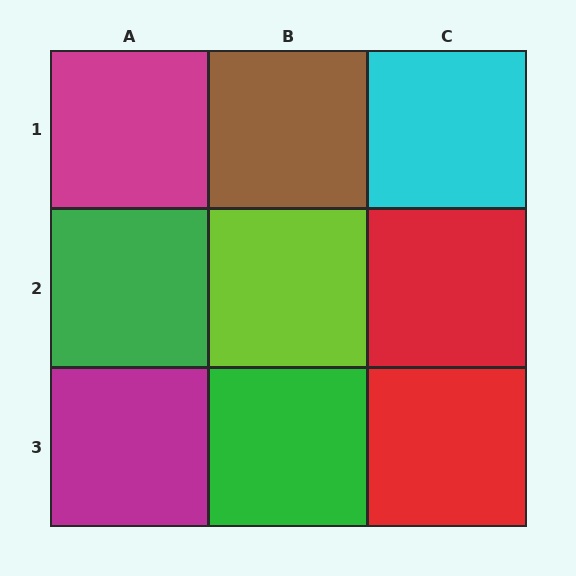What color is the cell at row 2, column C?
Red.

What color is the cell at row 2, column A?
Green.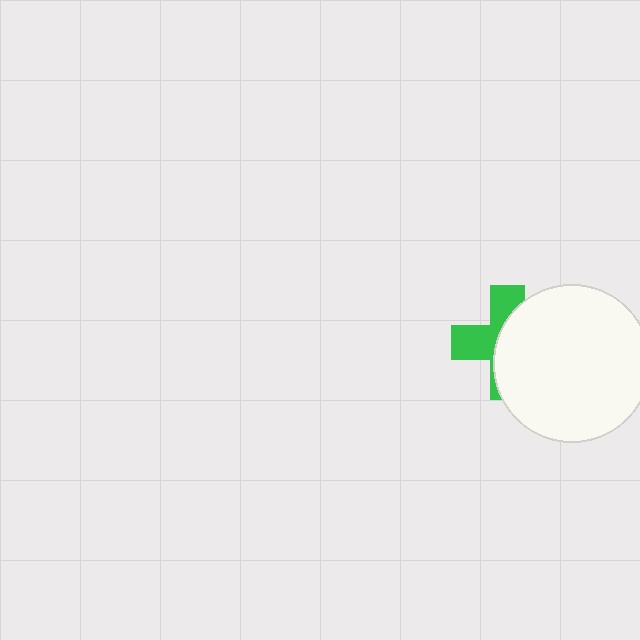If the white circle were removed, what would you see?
You would see the complete green cross.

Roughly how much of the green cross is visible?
A small part of it is visible (roughly 42%).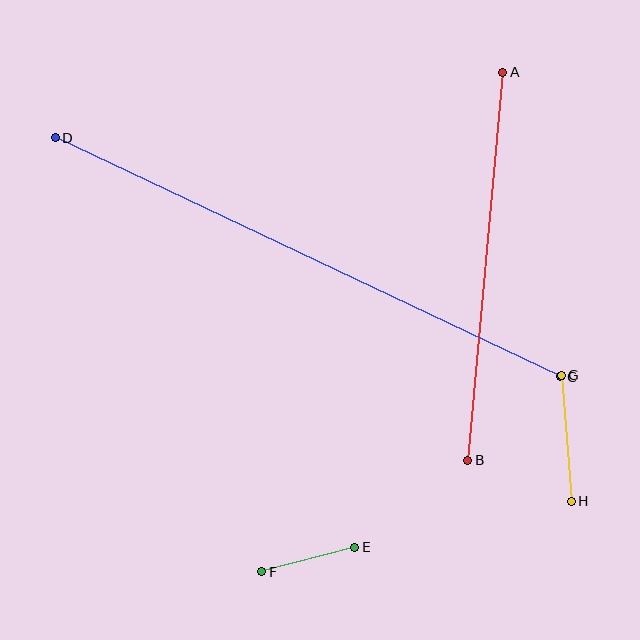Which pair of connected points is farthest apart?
Points C and D are farthest apart.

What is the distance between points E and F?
The distance is approximately 96 pixels.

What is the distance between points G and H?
The distance is approximately 126 pixels.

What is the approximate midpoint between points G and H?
The midpoint is at approximately (566, 438) pixels.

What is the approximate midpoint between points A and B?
The midpoint is at approximately (485, 266) pixels.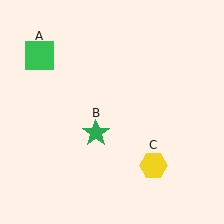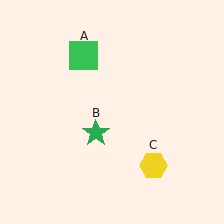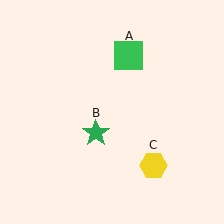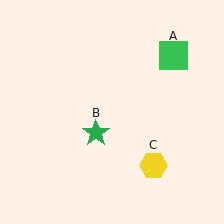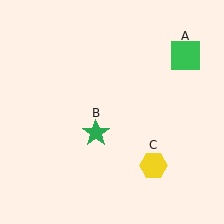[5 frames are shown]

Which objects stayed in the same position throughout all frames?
Green star (object B) and yellow hexagon (object C) remained stationary.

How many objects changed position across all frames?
1 object changed position: green square (object A).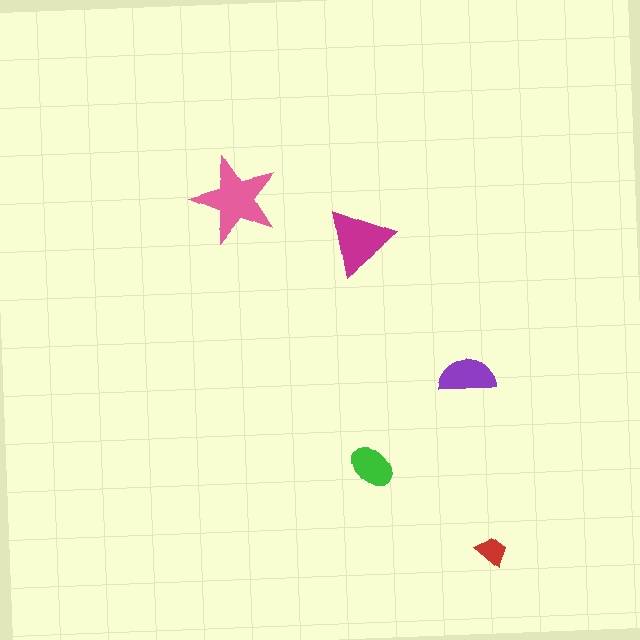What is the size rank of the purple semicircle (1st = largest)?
3rd.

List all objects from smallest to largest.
The red trapezoid, the green ellipse, the purple semicircle, the magenta triangle, the pink star.